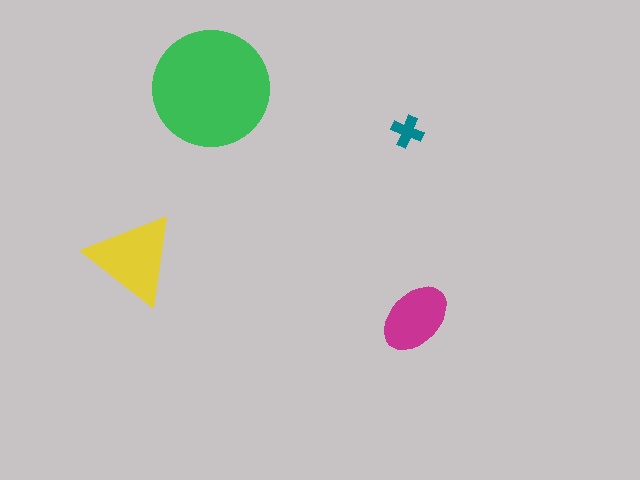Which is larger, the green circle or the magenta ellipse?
The green circle.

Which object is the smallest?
The teal cross.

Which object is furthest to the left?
The yellow triangle is leftmost.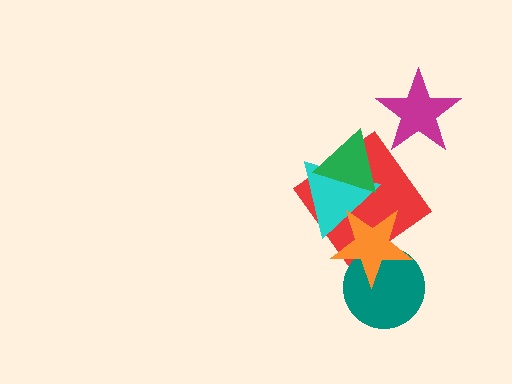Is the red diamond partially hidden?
Yes, it is partially covered by another shape.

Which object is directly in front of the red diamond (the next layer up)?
The cyan triangle is directly in front of the red diamond.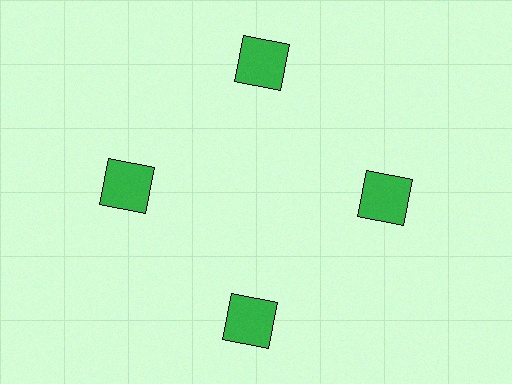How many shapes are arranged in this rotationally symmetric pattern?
There are 4 shapes, arranged in 4 groups of 1.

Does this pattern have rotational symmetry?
Yes, this pattern has 4-fold rotational symmetry. It looks the same after rotating 90 degrees around the center.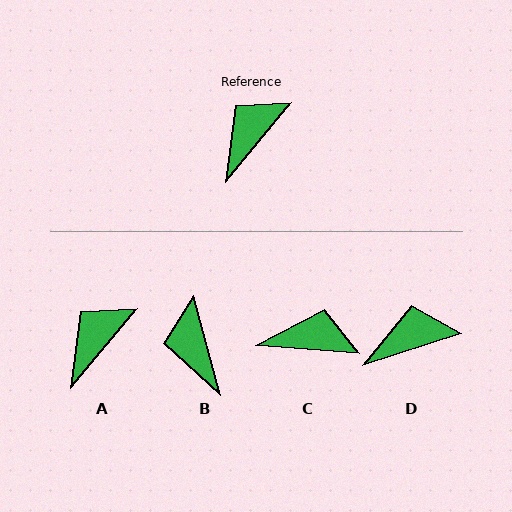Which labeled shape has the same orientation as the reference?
A.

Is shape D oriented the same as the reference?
No, it is off by about 33 degrees.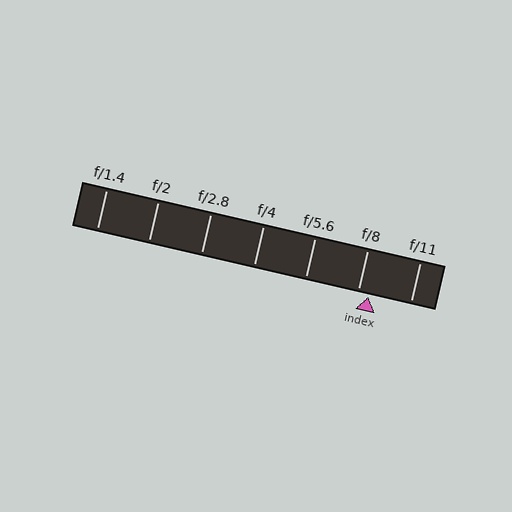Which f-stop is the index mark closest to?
The index mark is closest to f/8.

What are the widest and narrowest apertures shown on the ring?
The widest aperture shown is f/1.4 and the narrowest is f/11.